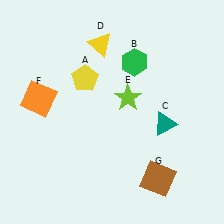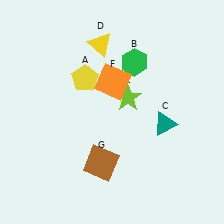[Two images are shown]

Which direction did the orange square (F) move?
The orange square (F) moved right.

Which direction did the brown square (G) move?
The brown square (G) moved left.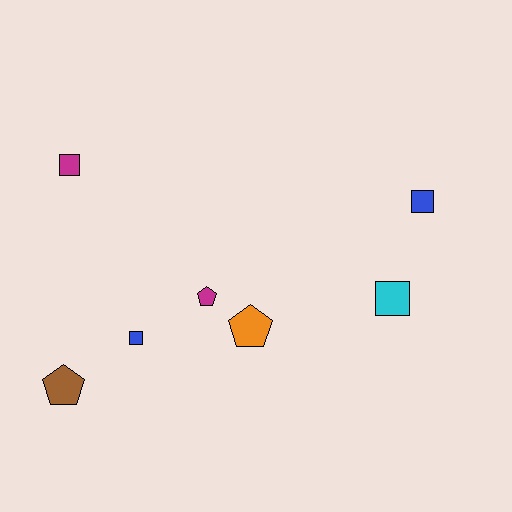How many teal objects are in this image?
There are no teal objects.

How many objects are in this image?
There are 7 objects.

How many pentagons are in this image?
There are 3 pentagons.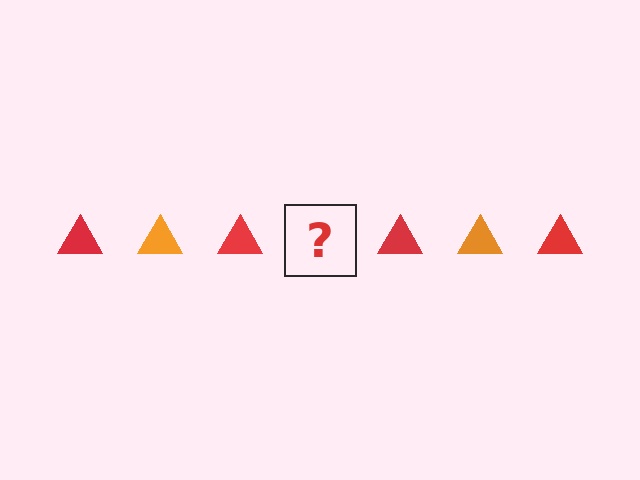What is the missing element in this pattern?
The missing element is an orange triangle.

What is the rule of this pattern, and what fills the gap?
The rule is that the pattern cycles through red, orange triangles. The gap should be filled with an orange triangle.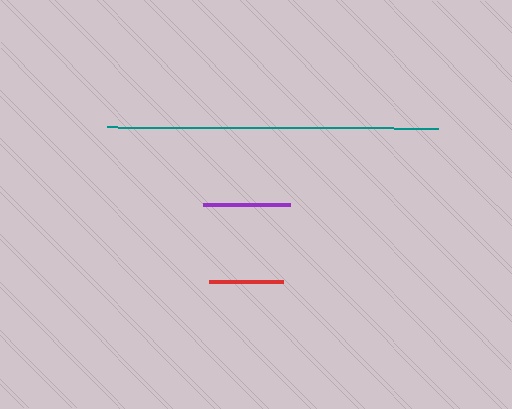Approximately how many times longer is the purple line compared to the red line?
The purple line is approximately 1.2 times the length of the red line.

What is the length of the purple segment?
The purple segment is approximately 87 pixels long.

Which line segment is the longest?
The teal line is the longest at approximately 331 pixels.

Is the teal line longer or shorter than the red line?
The teal line is longer than the red line.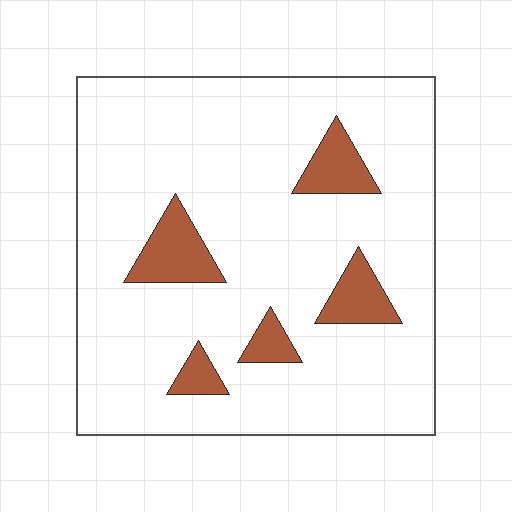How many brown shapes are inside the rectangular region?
5.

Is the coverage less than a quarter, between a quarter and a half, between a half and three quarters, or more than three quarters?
Less than a quarter.